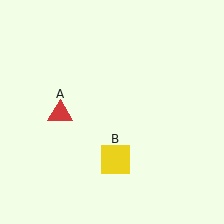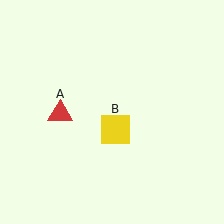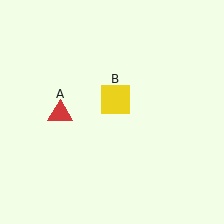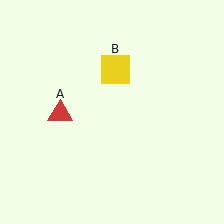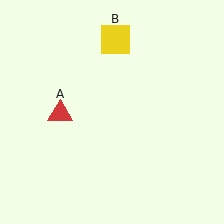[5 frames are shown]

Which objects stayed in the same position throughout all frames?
Red triangle (object A) remained stationary.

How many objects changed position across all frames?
1 object changed position: yellow square (object B).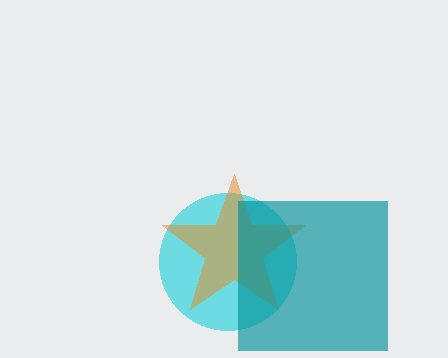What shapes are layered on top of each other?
The layered shapes are: a cyan circle, an orange star, a teal square.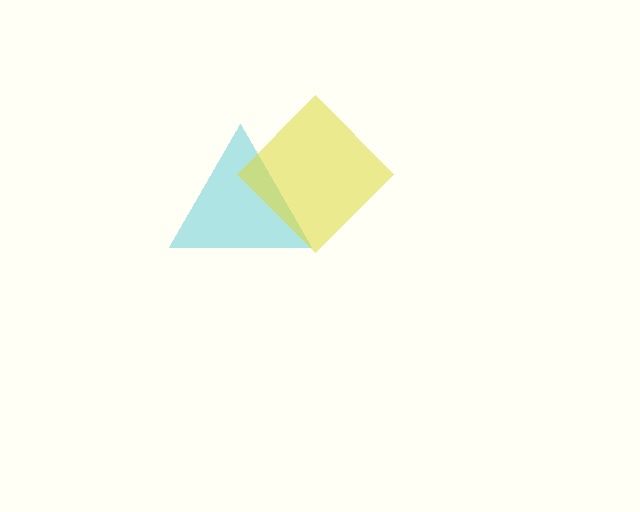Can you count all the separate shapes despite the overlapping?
Yes, there are 2 separate shapes.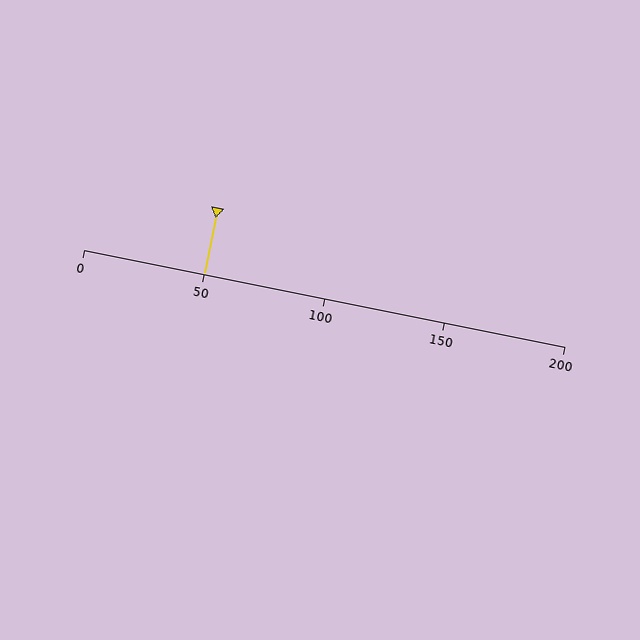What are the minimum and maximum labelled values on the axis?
The axis runs from 0 to 200.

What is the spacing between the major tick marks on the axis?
The major ticks are spaced 50 apart.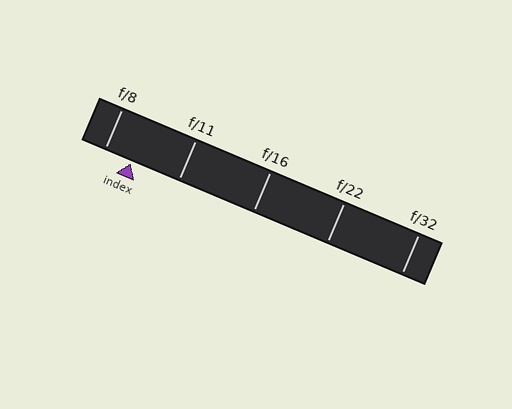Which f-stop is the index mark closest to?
The index mark is closest to f/8.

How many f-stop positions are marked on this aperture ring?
There are 5 f-stop positions marked.